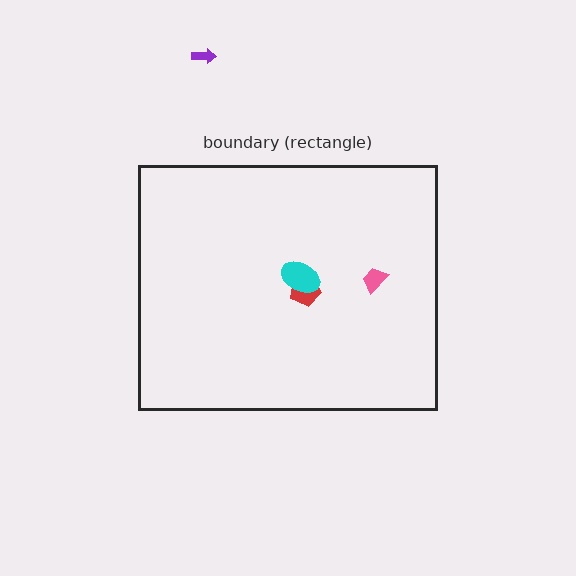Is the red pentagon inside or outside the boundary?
Inside.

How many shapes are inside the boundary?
3 inside, 1 outside.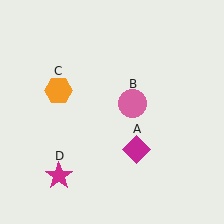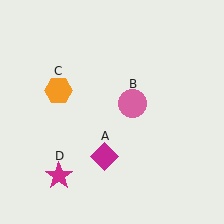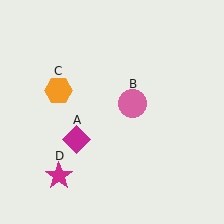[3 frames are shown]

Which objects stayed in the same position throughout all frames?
Pink circle (object B) and orange hexagon (object C) and magenta star (object D) remained stationary.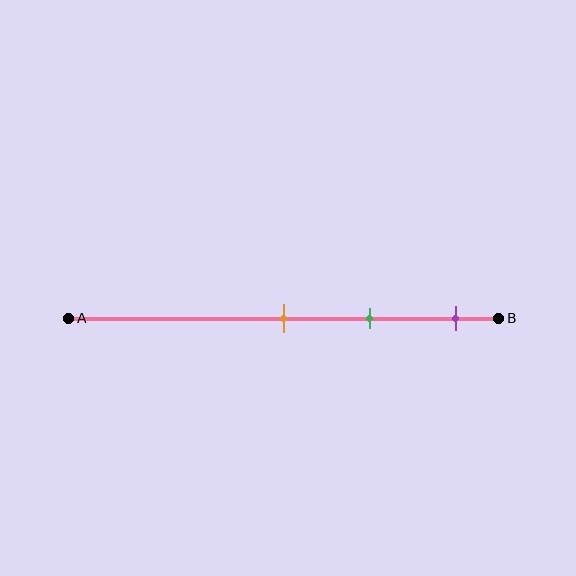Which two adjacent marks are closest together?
The orange and green marks are the closest adjacent pair.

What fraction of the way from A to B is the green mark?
The green mark is approximately 70% (0.7) of the way from A to B.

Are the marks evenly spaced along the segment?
Yes, the marks are approximately evenly spaced.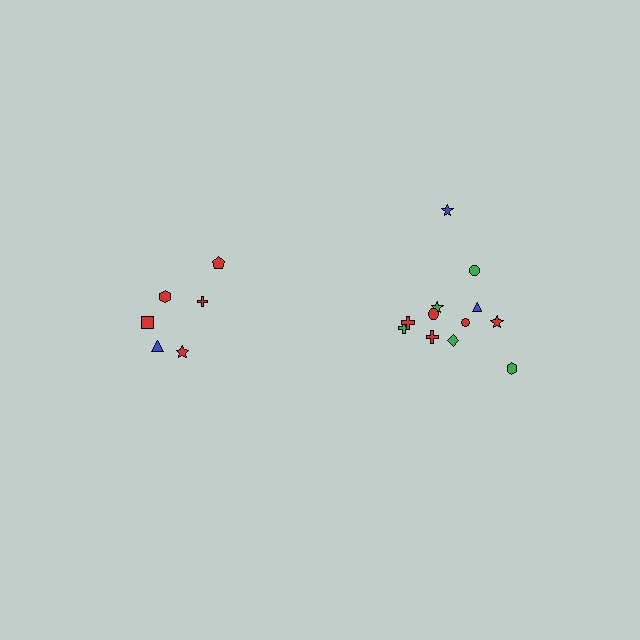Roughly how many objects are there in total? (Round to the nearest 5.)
Roughly 20 objects in total.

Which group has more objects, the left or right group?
The right group.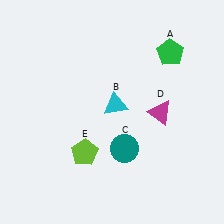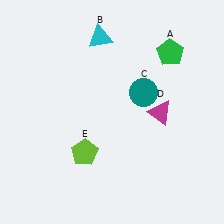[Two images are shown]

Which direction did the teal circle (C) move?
The teal circle (C) moved up.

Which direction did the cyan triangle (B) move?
The cyan triangle (B) moved up.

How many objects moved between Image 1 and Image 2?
2 objects moved between the two images.